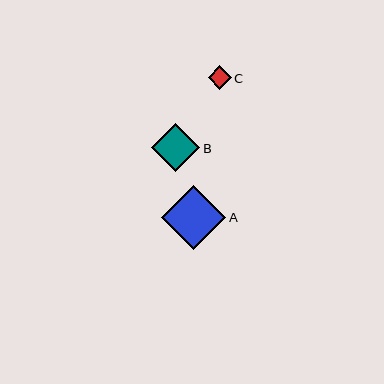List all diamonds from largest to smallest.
From largest to smallest: A, B, C.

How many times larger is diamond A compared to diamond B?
Diamond A is approximately 1.3 times the size of diamond B.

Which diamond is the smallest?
Diamond C is the smallest with a size of approximately 23 pixels.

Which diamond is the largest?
Diamond A is the largest with a size of approximately 64 pixels.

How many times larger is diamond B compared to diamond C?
Diamond B is approximately 2.1 times the size of diamond C.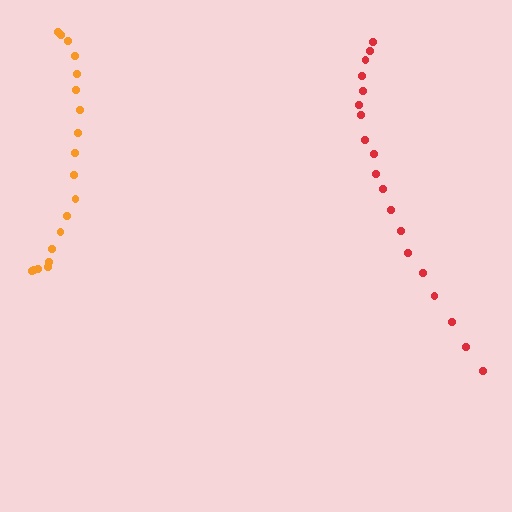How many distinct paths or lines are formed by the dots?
There are 2 distinct paths.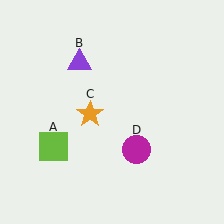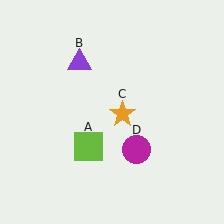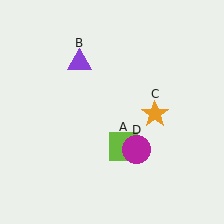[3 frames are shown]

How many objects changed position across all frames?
2 objects changed position: lime square (object A), orange star (object C).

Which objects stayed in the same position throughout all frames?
Purple triangle (object B) and magenta circle (object D) remained stationary.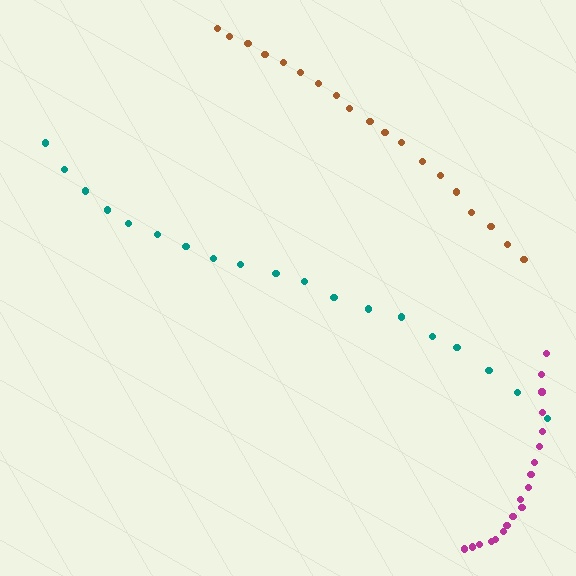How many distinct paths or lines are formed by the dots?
There are 3 distinct paths.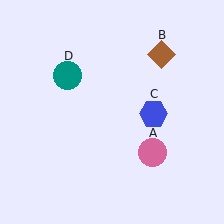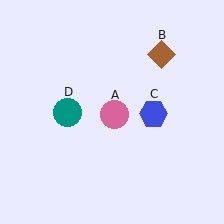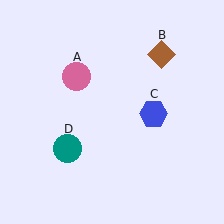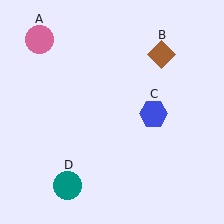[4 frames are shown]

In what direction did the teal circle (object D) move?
The teal circle (object D) moved down.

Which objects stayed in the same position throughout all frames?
Brown diamond (object B) and blue hexagon (object C) remained stationary.